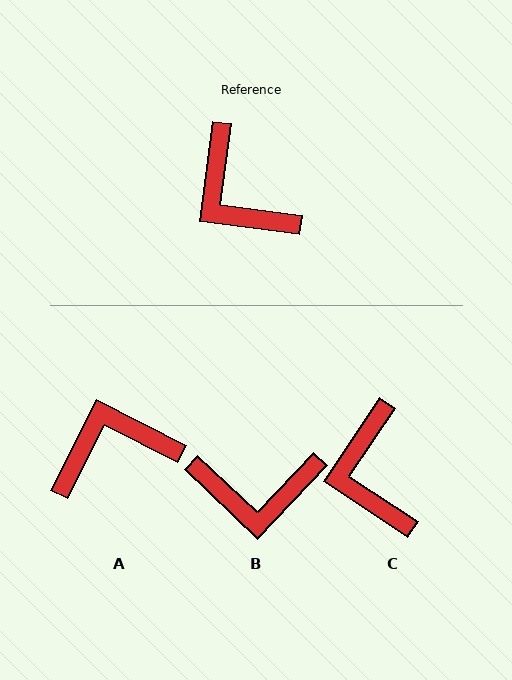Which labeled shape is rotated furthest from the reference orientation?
A, about 110 degrees away.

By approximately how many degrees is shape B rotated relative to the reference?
Approximately 54 degrees counter-clockwise.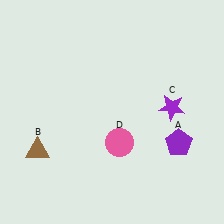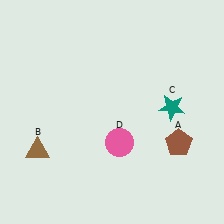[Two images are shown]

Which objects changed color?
A changed from purple to brown. C changed from purple to teal.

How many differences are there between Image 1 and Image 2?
There are 2 differences between the two images.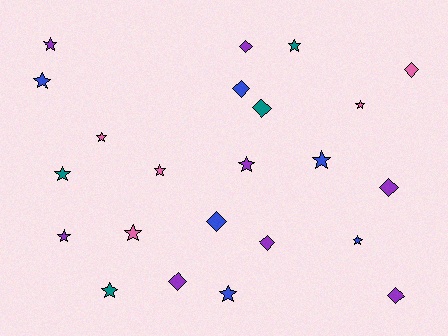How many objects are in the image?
There are 23 objects.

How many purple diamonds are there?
There are 5 purple diamonds.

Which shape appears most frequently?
Star, with 14 objects.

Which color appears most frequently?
Purple, with 8 objects.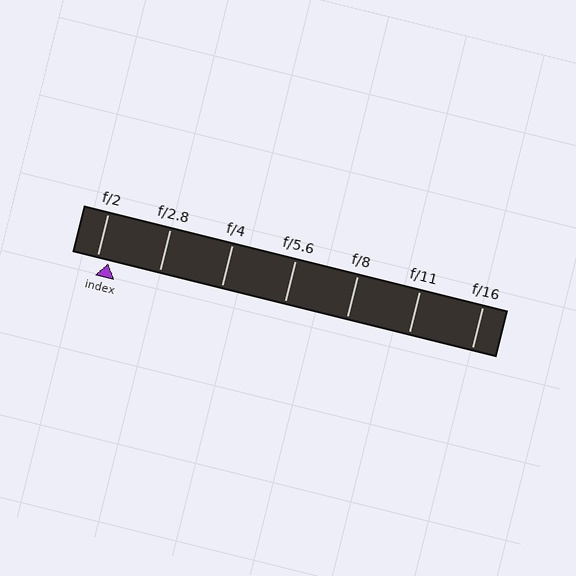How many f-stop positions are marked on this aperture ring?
There are 7 f-stop positions marked.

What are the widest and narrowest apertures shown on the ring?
The widest aperture shown is f/2 and the narrowest is f/16.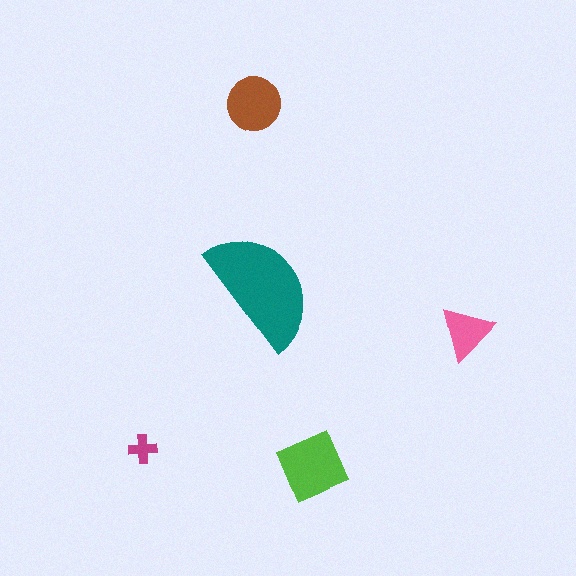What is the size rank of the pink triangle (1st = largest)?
4th.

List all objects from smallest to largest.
The magenta cross, the pink triangle, the brown circle, the lime square, the teal semicircle.